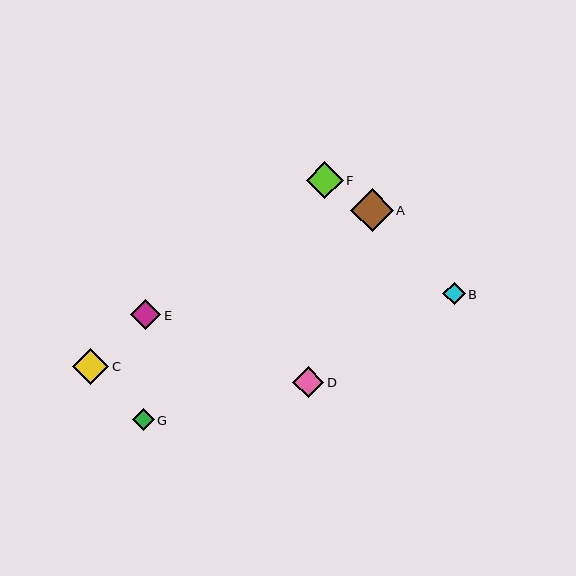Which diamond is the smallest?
Diamond G is the smallest with a size of approximately 22 pixels.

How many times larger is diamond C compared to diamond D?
Diamond C is approximately 1.1 times the size of diamond D.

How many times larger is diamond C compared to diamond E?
Diamond C is approximately 1.2 times the size of diamond E.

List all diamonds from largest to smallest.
From largest to smallest: A, F, C, D, E, B, G.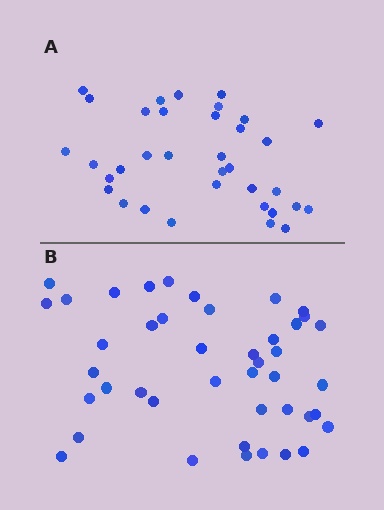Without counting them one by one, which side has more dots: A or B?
Region B (the bottom region) has more dots.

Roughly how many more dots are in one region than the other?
Region B has roughly 8 or so more dots than region A.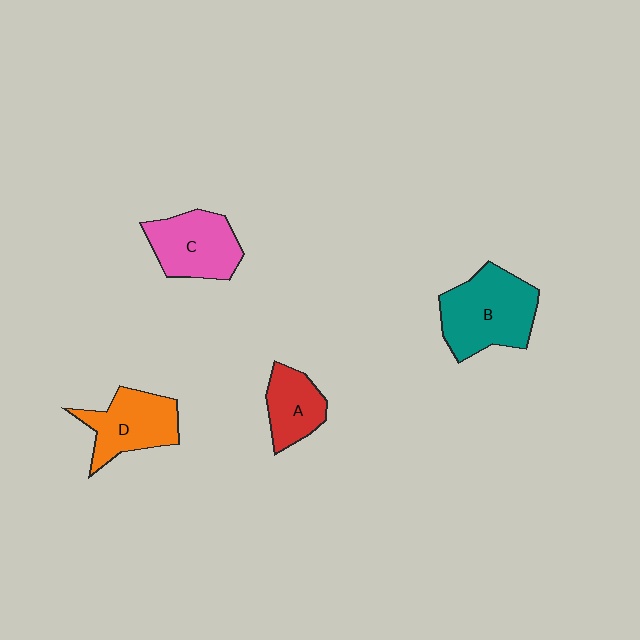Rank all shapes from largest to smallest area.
From largest to smallest: B (teal), C (pink), D (orange), A (red).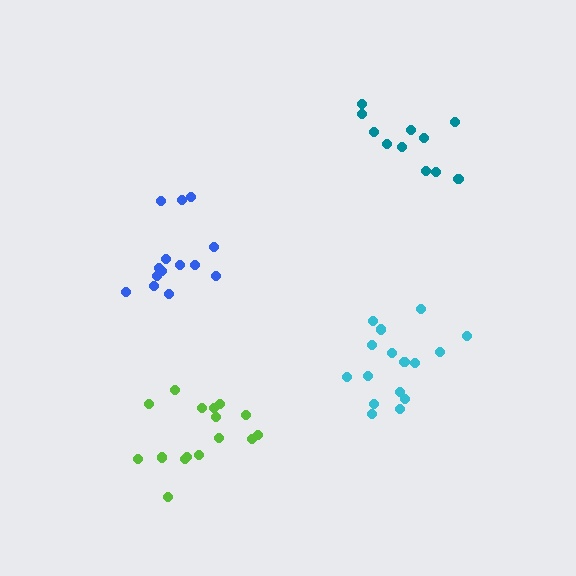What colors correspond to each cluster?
The clusters are colored: cyan, lime, blue, teal.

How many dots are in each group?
Group 1: 17 dots, Group 2: 16 dots, Group 3: 14 dots, Group 4: 11 dots (58 total).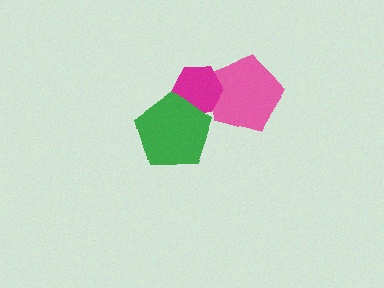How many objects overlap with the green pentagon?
1 object overlaps with the green pentagon.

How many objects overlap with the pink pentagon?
1 object overlaps with the pink pentagon.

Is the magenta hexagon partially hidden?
Yes, it is partially covered by another shape.